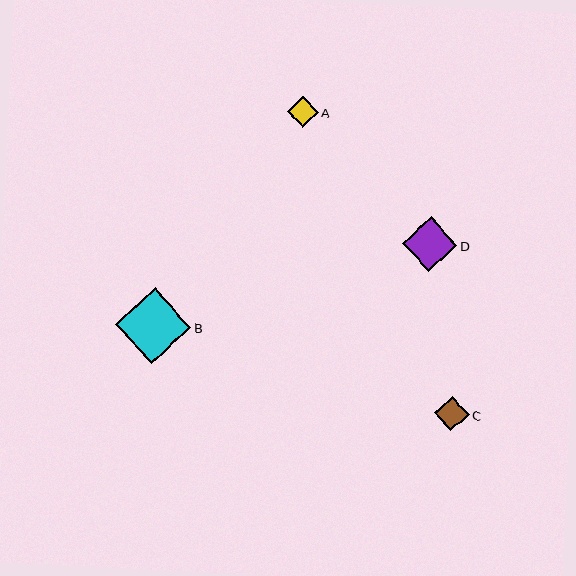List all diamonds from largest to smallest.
From largest to smallest: B, D, C, A.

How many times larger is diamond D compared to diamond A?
Diamond D is approximately 1.8 times the size of diamond A.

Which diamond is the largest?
Diamond B is the largest with a size of approximately 75 pixels.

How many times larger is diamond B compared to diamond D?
Diamond B is approximately 1.4 times the size of diamond D.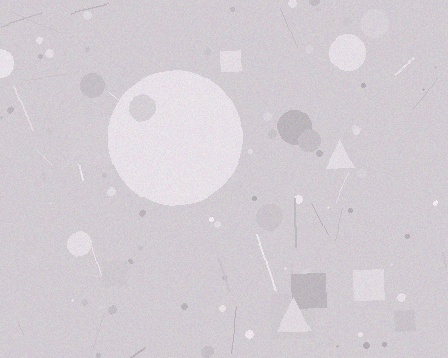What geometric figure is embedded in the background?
A circle is embedded in the background.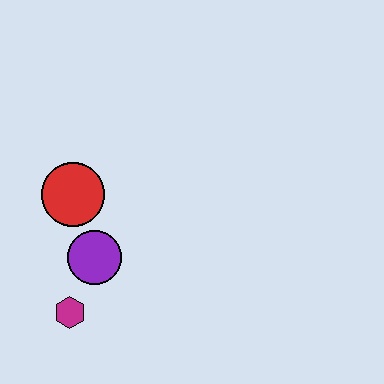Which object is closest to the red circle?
The purple circle is closest to the red circle.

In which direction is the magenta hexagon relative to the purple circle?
The magenta hexagon is below the purple circle.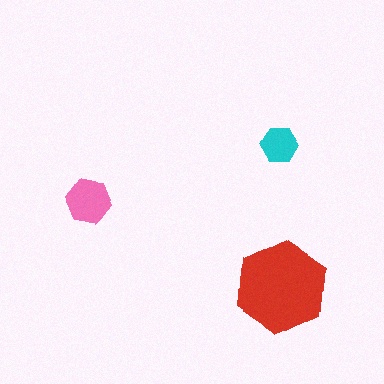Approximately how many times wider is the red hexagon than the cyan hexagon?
About 2.5 times wider.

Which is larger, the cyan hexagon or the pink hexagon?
The pink one.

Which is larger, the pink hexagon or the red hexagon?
The red one.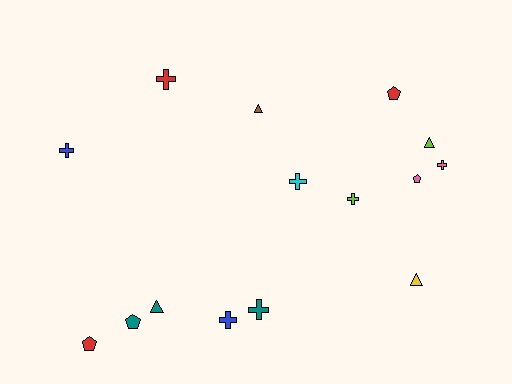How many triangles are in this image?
There are 4 triangles.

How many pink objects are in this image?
There are 2 pink objects.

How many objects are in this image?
There are 15 objects.